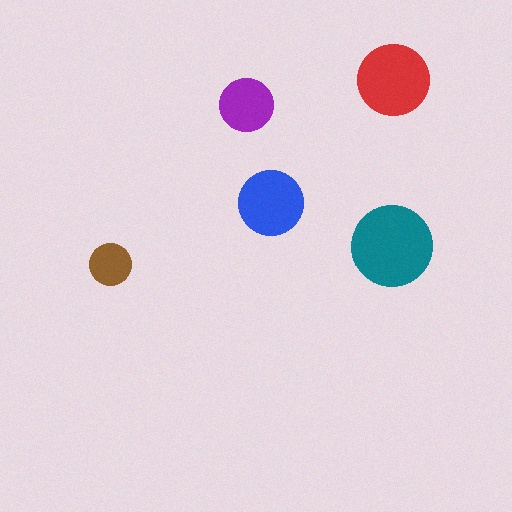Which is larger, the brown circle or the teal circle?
The teal one.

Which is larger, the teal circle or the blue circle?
The teal one.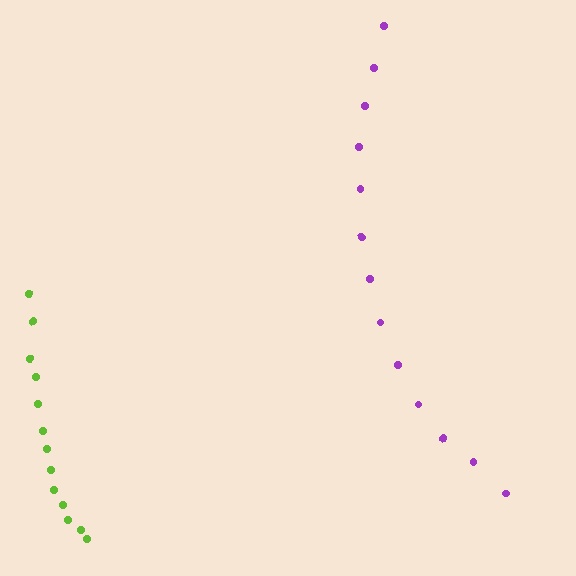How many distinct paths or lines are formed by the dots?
There are 2 distinct paths.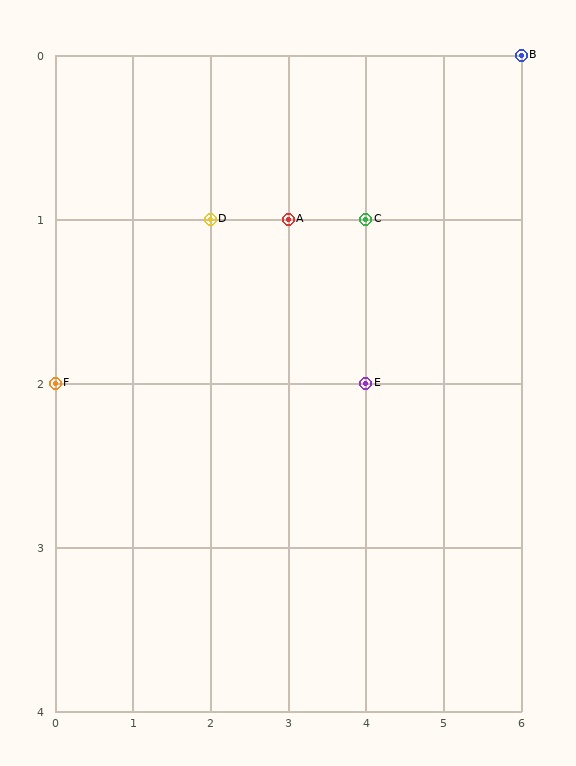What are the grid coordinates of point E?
Point E is at grid coordinates (4, 2).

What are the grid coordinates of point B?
Point B is at grid coordinates (6, 0).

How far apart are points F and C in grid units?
Points F and C are 4 columns and 1 row apart (about 4.1 grid units diagonally).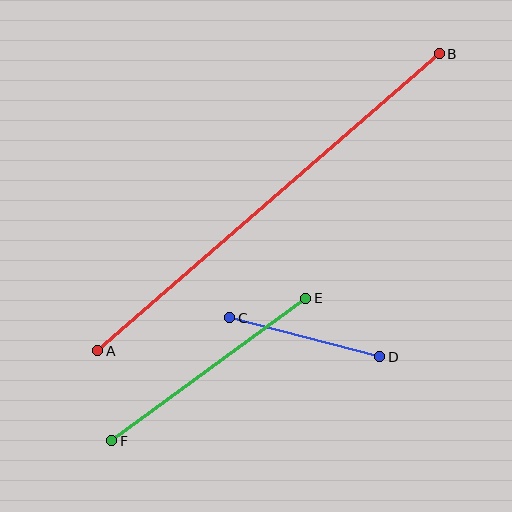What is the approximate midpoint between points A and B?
The midpoint is at approximately (269, 202) pixels.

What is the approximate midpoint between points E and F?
The midpoint is at approximately (209, 370) pixels.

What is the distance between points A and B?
The distance is approximately 453 pixels.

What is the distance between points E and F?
The distance is approximately 240 pixels.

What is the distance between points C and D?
The distance is approximately 155 pixels.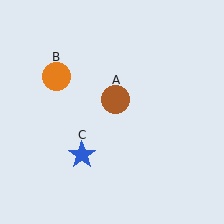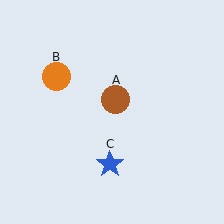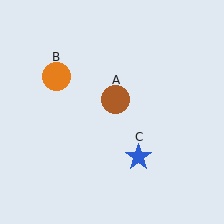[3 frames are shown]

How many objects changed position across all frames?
1 object changed position: blue star (object C).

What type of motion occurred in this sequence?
The blue star (object C) rotated counterclockwise around the center of the scene.